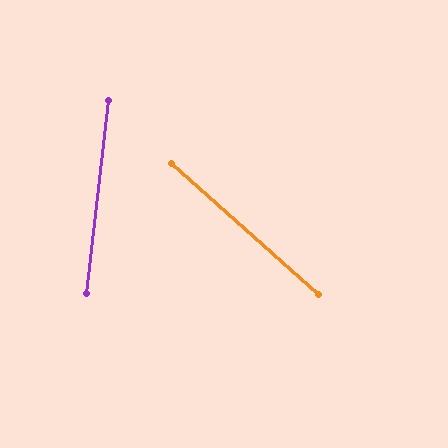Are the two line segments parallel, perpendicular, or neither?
Neither parallel nor perpendicular — they differ by about 55°.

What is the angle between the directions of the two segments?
Approximately 55 degrees.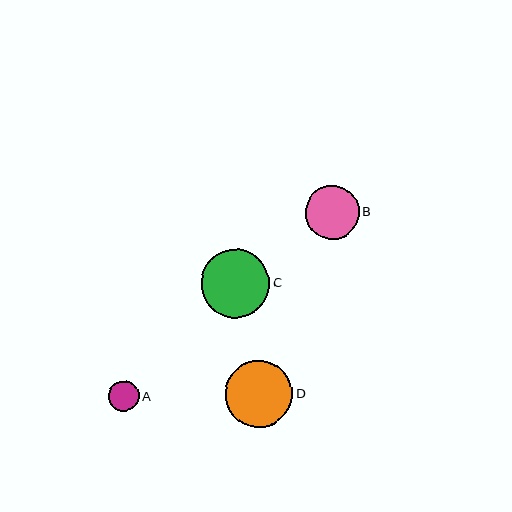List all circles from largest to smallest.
From largest to smallest: C, D, B, A.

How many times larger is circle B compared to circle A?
Circle B is approximately 1.8 times the size of circle A.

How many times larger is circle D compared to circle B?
Circle D is approximately 1.2 times the size of circle B.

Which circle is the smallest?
Circle A is the smallest with a size of approximately 30 pixels.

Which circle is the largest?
Circle C is the largest with a size of approximately 69 pixels.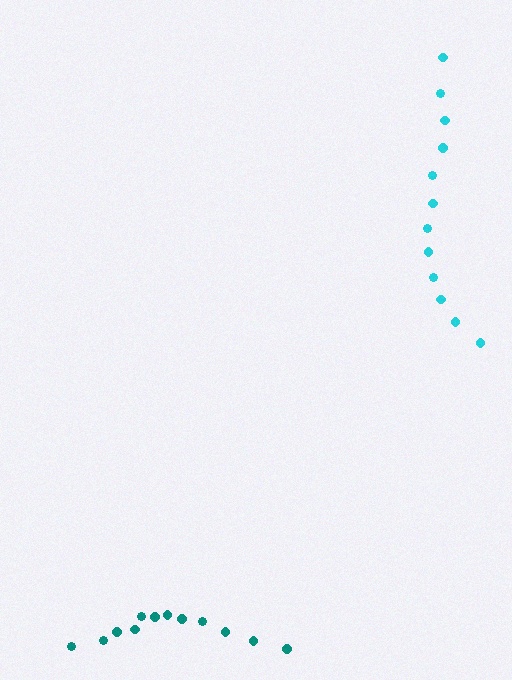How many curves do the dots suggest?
There are 2 distinct paths.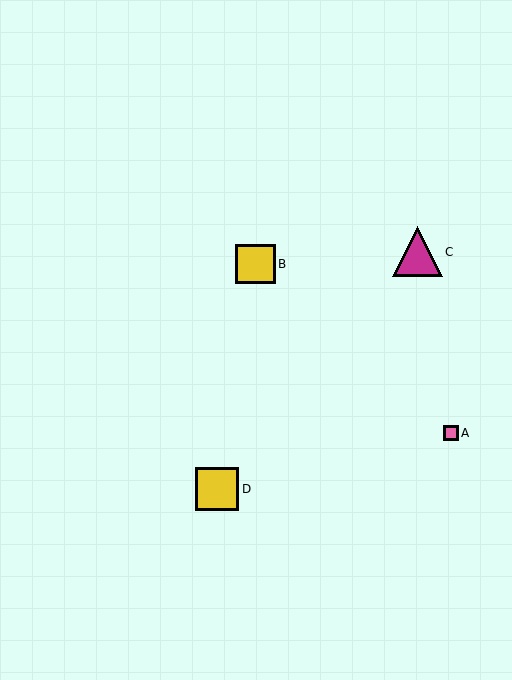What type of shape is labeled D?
Shape D is a yellow square.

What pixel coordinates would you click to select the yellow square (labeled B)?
Click at (255, 264) to select the yellow square B.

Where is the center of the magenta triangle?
The center of the magenta triangle is at (417, 252).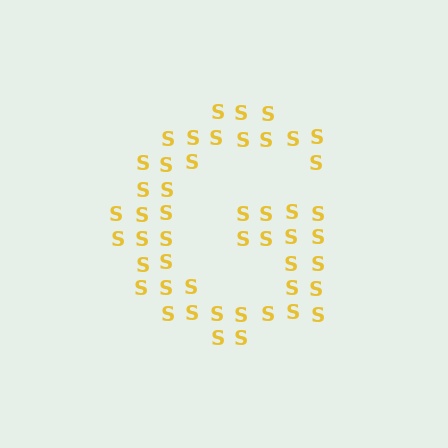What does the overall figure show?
The overall figure shows the letter G.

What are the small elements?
The small elements are letter S's.